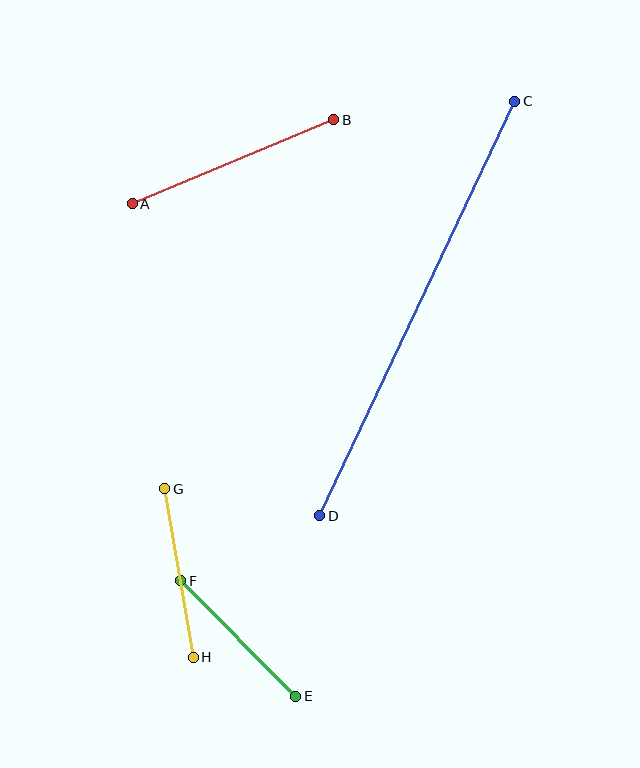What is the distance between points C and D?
The distance is approximately 458 pixels.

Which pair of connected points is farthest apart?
Points C and D are farthest apart.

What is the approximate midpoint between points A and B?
The midpoint is at approximately (233, 162) pixels.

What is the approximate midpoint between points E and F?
The midpoint is at approximately (238, 639) pixels.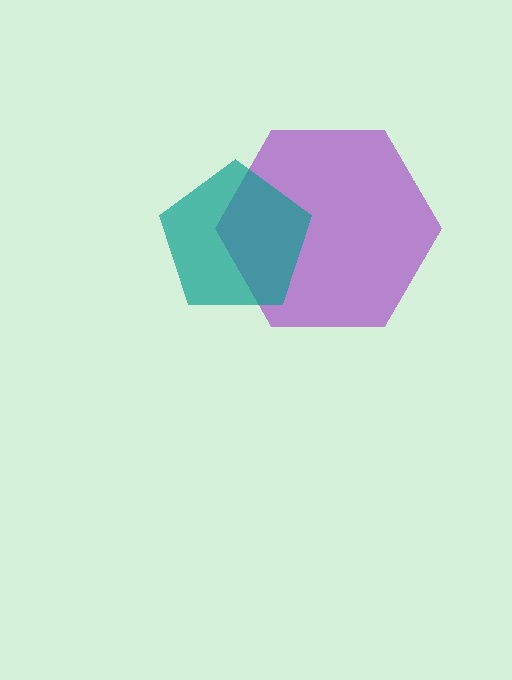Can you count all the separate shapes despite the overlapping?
Yes, there are 2 separate shapes.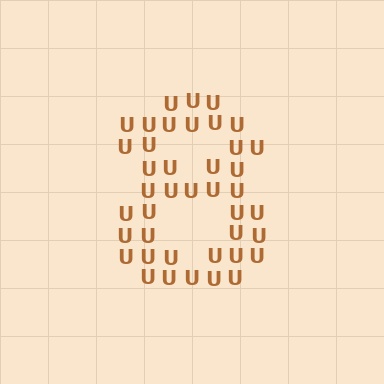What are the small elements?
The small elements are letter U's.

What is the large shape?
The large shape is the digit 8.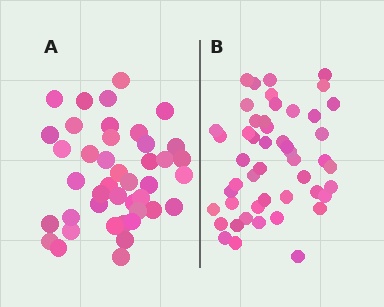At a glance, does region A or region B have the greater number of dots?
Region B (the right region) has more dots.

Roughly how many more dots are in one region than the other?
Region B has roughly 8 or so more dots than region A.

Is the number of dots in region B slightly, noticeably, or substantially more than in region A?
Region B has only slightly more — the two regions are fairly close. The ratio is roughly 1.2 to 1.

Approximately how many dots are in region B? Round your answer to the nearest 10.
About 50 dots. (The exact count is 49, which rounds to 50.)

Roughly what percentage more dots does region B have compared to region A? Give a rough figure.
About 15% more.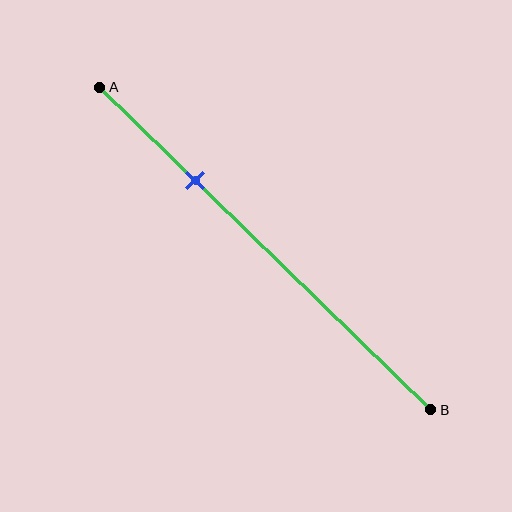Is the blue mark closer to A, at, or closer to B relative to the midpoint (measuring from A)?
The blue mark is closer to point A than the midpoint of segment AB.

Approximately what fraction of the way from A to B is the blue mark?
The blue mark is approximately 30% of the way from A to B.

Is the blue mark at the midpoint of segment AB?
No, the mark is at about 30% from A, not at the 50% midpoint.